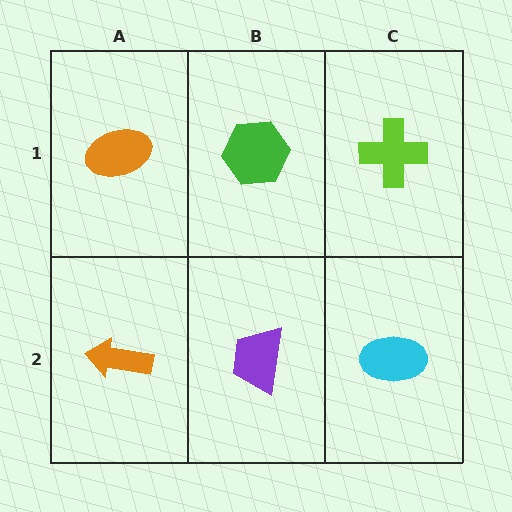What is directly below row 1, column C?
A cyan ellipse.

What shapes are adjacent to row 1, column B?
A purple trapezoid (row 2, column B), an orange ellipse (row 1, column A), a lime cross (row 1, column C).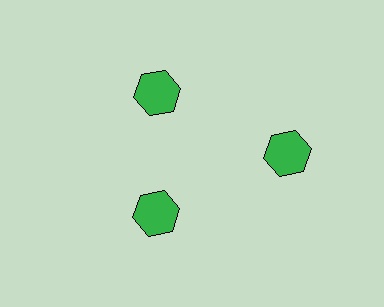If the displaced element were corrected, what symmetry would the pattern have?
It would have 3-fold rotational symmetry — the pattern would map onto itself every 120 degrees.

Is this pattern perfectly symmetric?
No. The 3 green hexagons are arranged in a ring, but one element near the 3 o'clock position is pushed outward from the center, breaking the 3-fold rotational symmetry.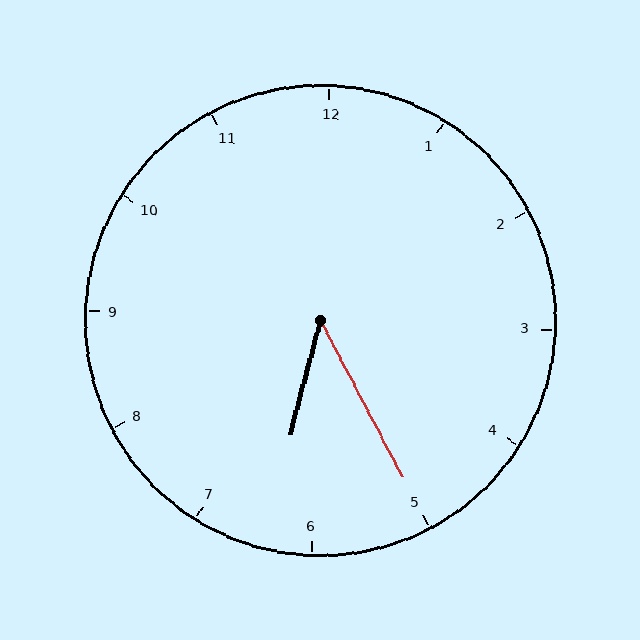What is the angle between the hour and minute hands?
Approximately 42 degrees.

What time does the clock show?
6:25.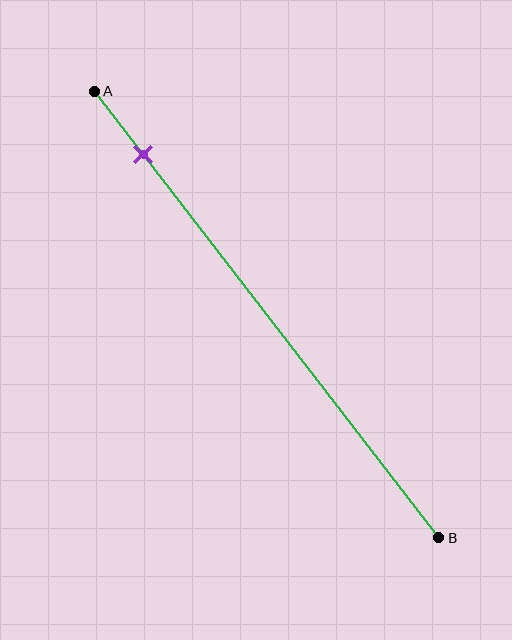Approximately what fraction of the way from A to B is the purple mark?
The purple mark is approximately 15% of the way from A to B.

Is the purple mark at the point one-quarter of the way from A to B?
No, the mark is at about 15% from A, not at the 25% one-quarter point.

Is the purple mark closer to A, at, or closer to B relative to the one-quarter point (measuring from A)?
The purple mark is closer to point A than the one-quarter point of segment AB.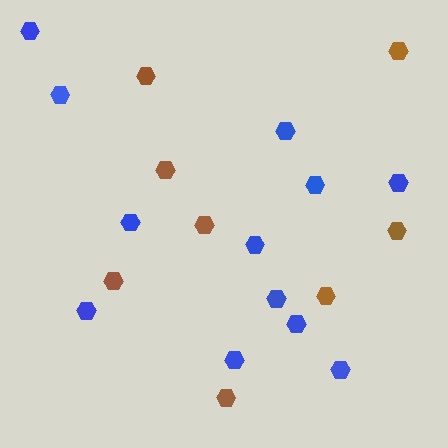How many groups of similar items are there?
There are 2 groups: one group of brown hexagons (8) and one group of blue hexagons (12).